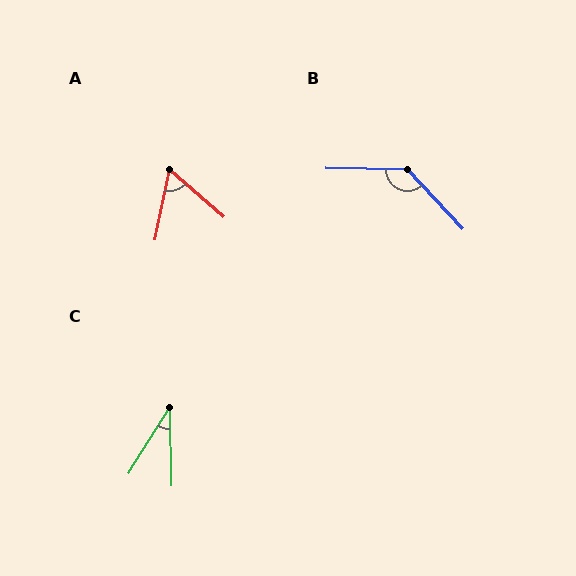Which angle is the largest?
B, at approximately 134 degrees.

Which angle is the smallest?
C, at approximately 33 degrees.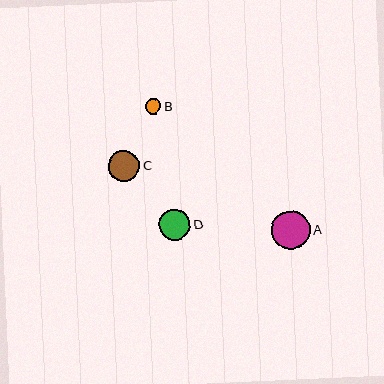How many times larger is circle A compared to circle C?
Circle A is approximately 1.2 times the size of circle C.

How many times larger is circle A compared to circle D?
Circle A is approximately 1.2 times the size of circle D.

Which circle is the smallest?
Circle B is the smallest with a size of approximately 16 pixels.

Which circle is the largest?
Circle A is the largest with a size of approximately 38 pixels.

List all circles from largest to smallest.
From largest to smallest: A, D, C, B.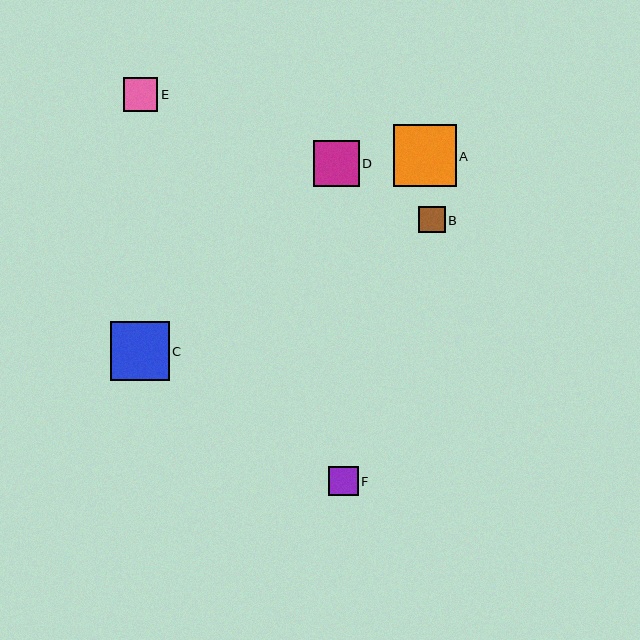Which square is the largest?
Square A is the largest with a size of approximately 63 pixels.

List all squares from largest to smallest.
From largest to smallest: A, C, D, E, F, B.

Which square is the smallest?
Square B is the smallest with a size of approximately 26 pixels.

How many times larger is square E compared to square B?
Square E is approximately 1.3 times the size of square B.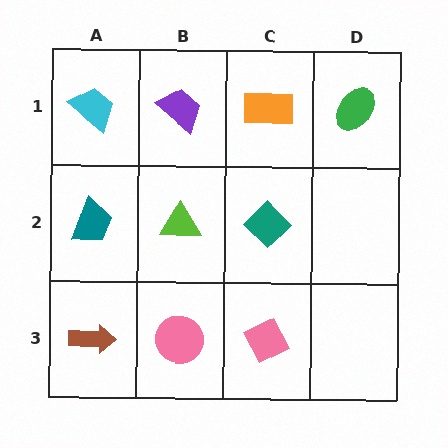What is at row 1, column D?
A green ellipse.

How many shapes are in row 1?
4 shapes.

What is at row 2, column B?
A lime triangle.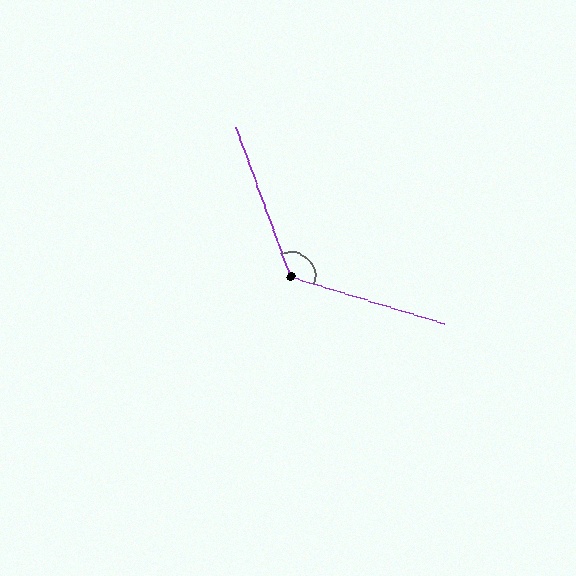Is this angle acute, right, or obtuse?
It is obtuse.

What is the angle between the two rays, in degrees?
Approximately 127 degrees.